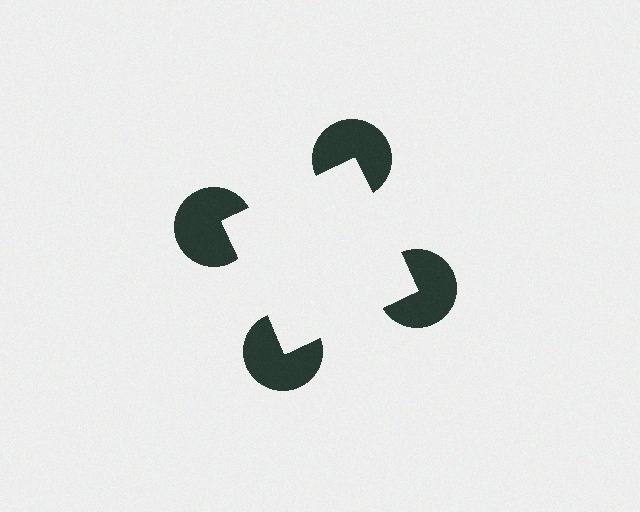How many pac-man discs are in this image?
There are 4 — one at each vertex of the illusory square.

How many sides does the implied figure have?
4 sides.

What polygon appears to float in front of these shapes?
An illusory square — its edges are inferred from the aligned wedge cuts in the pac-man discs, not physically drawn.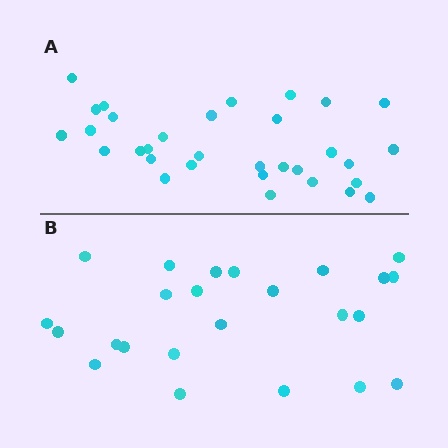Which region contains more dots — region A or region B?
Region A (the top region) has more dots.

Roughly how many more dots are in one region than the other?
Region A has roughly 8 or so more dots than region B.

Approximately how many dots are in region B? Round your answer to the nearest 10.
About 20 dots. (The exact count is 24, which rounds to 20.)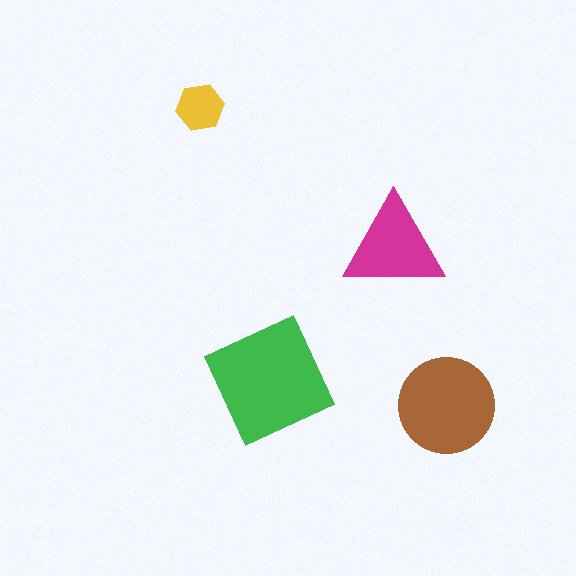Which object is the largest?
The green square.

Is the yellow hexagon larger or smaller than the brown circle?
Smaller.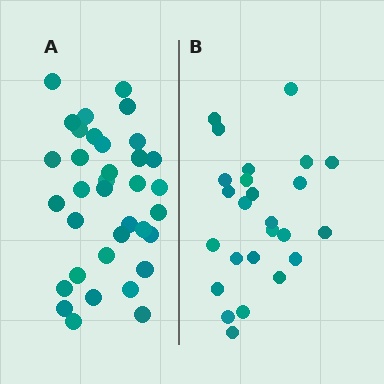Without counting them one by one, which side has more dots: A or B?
Region A (the left region) has more dots.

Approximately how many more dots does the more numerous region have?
Region A has roughly 10 or so more dots than region B.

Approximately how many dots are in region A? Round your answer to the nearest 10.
About 40 dots. (The exact count is 35, which rounds to 40.)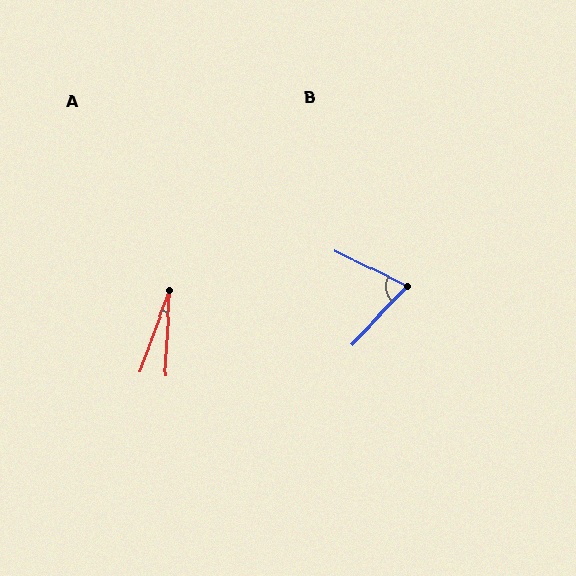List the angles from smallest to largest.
A (17°), B (73°).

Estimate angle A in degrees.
Approximately 17 degrees.